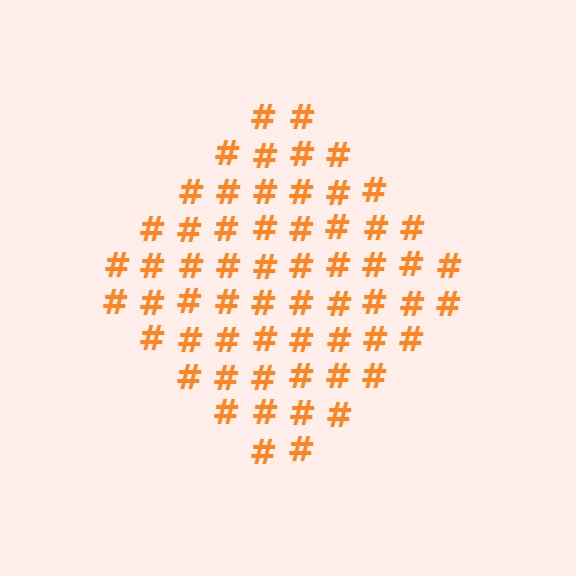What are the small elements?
The small elements are hash symbols.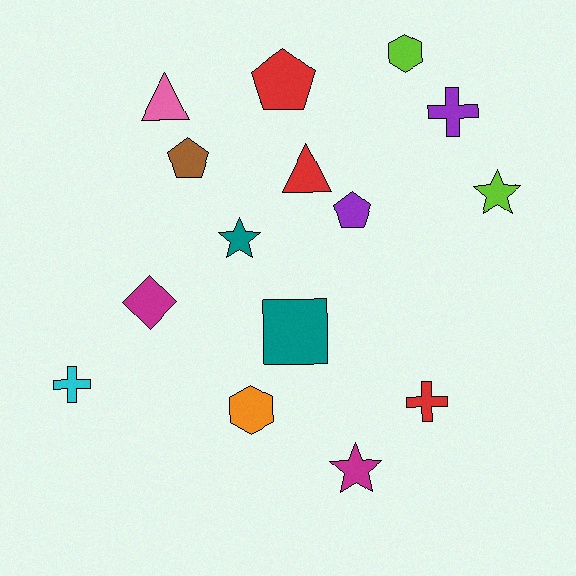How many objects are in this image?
There are 15 objects.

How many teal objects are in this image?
There are 2 teal objects.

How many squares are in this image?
There is 1 square.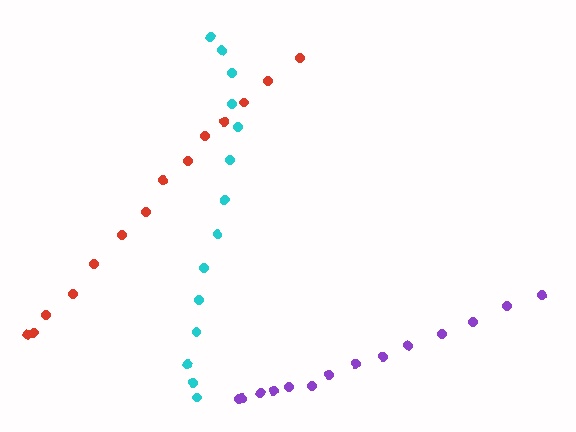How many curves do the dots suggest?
There are 3 distinct paths.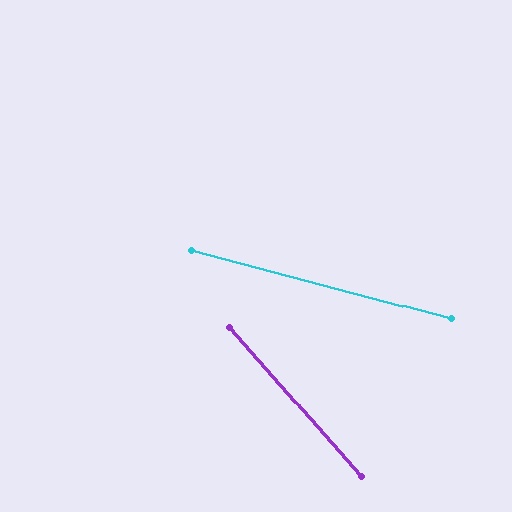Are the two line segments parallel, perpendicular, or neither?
Neither parallel nor perpendicular — they differ by about 34°.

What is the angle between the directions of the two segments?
Approximately 34 degrees.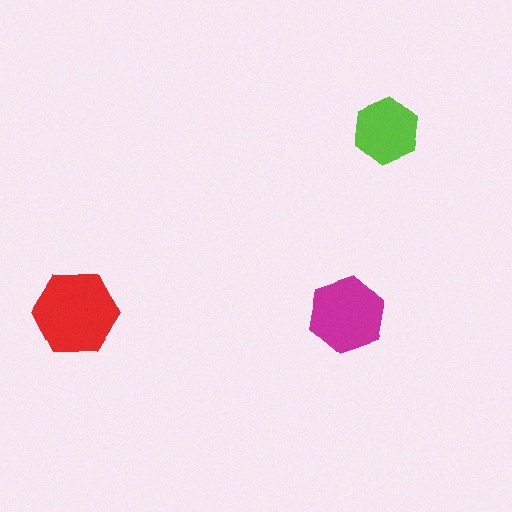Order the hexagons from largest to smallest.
the red one, the magenta one, the lime one.